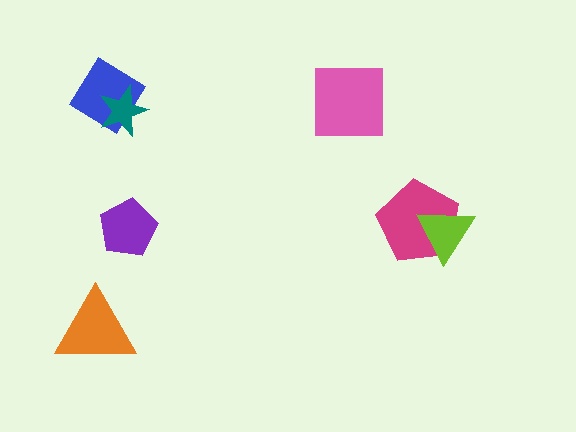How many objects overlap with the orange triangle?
0 objects overlap with the orange triangle.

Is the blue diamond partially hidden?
Yes, it is partially covered by another shape.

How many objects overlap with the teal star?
1 object overlaps with the teal star.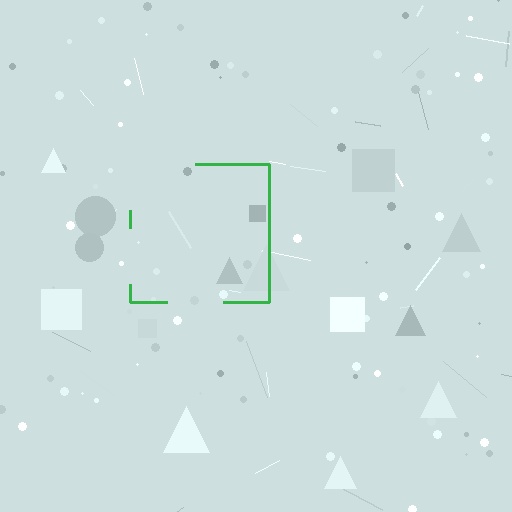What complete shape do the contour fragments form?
The contour fragments form a square.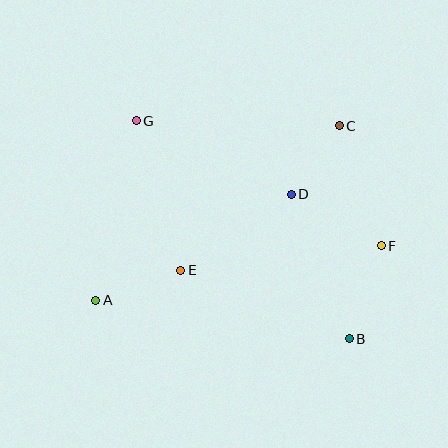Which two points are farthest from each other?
Points B and G are farthest from each other.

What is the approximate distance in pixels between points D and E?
The distance between D and E is approximately 134 pixels.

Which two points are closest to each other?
Points C and D are closest to each other.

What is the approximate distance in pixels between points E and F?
The distance between E and F is approximately 202 pixels.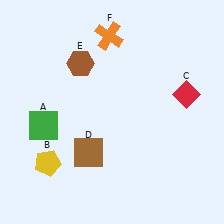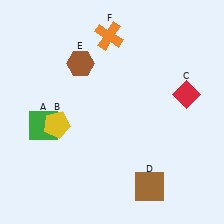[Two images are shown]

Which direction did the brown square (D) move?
The brown square (D) moved right.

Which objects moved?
The objects that moved are: the yellow pentagon (B), the brown square (D).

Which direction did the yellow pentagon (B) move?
The yellow pentagon (B) moved up.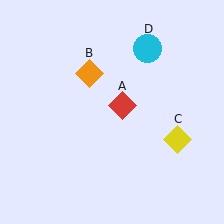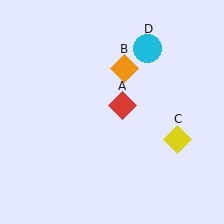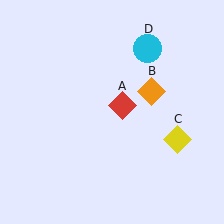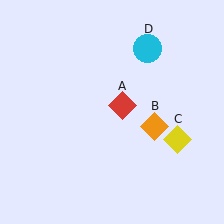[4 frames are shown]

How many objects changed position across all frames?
1 object changed position: orange diamond (object B).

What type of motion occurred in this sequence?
The orange diamond (object B) rotated clockwise around the center of the scene.